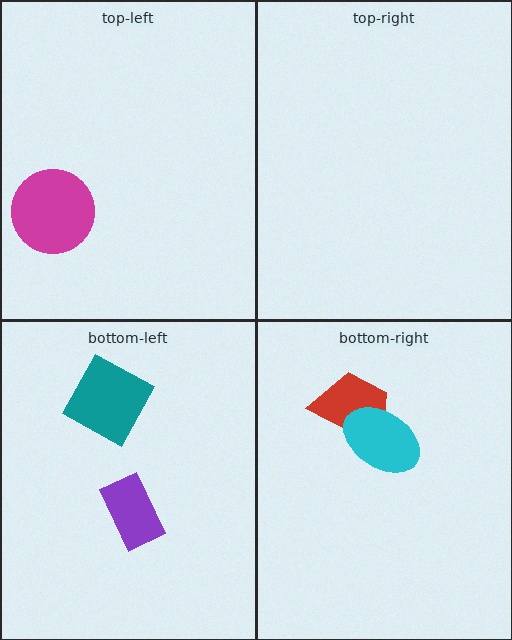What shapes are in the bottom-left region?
The teal square, the purple rectangle.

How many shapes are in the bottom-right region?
2.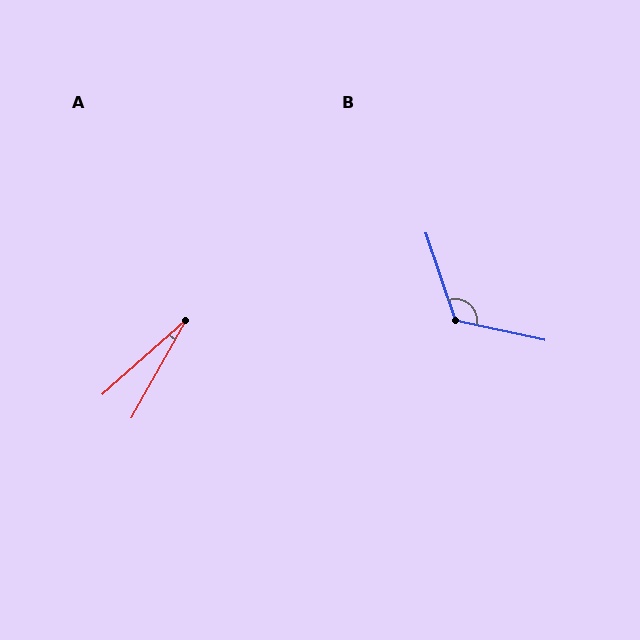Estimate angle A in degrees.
Approximately 19 degrees.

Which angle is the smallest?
A, at approximately 19 degrees.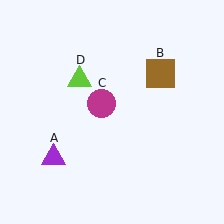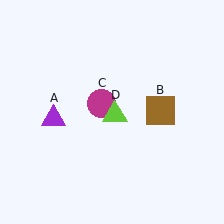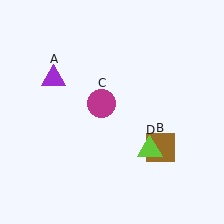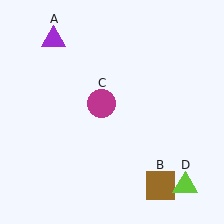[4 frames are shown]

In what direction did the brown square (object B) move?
The brown square (object B) moved down.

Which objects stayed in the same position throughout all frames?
Magenta circle (object C) remained stationary.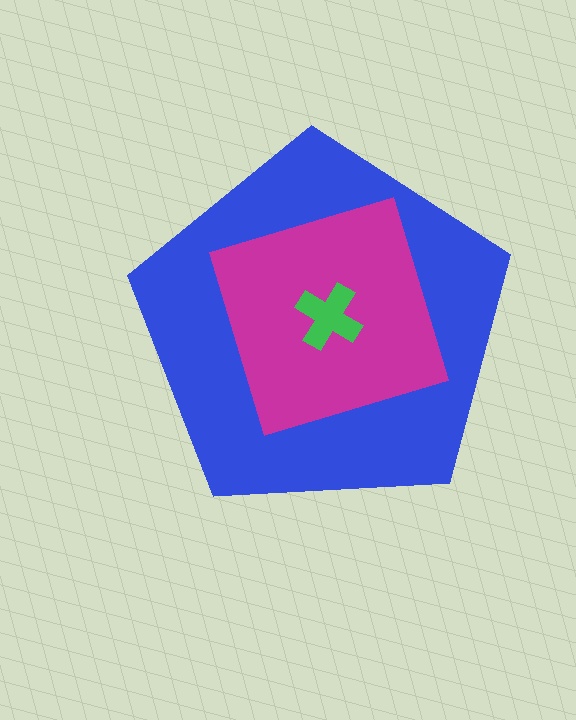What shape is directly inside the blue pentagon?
The magenta diamond.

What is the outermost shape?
The blue pentagon.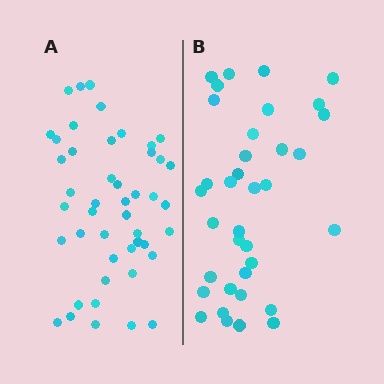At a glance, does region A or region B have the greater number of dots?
Region A (the left region) has more dots.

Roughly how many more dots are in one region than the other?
Region A has roughly 10 or so more dots than region B.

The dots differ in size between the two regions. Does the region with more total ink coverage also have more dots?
No. Region B has more total ink coverage because its dots are larger, but region A actually contains more individual dots. Total area can be misleading — the number of items is what matters here.